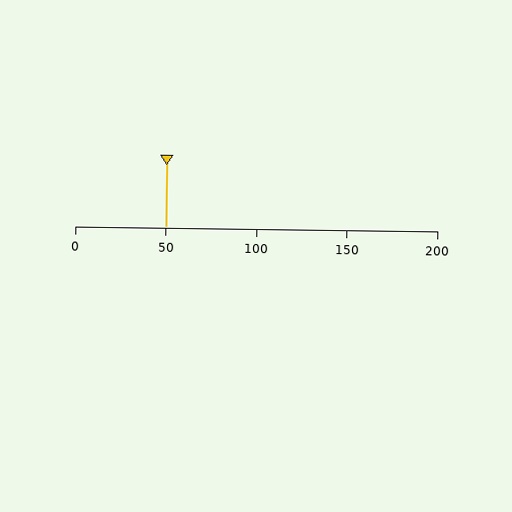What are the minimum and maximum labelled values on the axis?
The axis runs from 0 to 200.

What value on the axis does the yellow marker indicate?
The marker indicates approximately 50.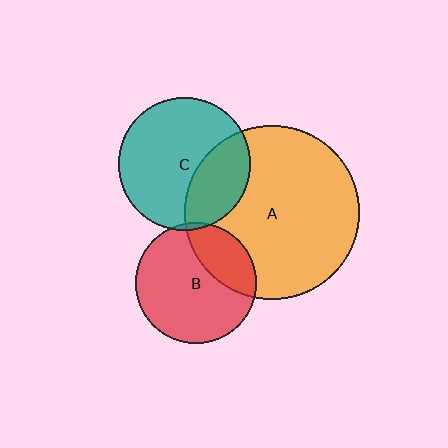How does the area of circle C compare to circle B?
Approximately 1.2 times.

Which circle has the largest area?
Circle A (orange).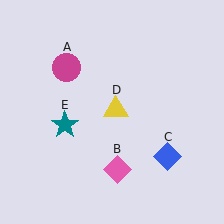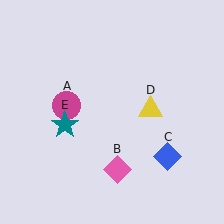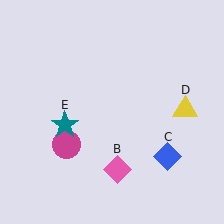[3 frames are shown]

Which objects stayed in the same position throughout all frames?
Pink diamond (object B) and blue diamond (object C) and teal star (object E) remained stationary.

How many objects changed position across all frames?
2 objects changed position: magenta circle (object A), yellow triangle (object D).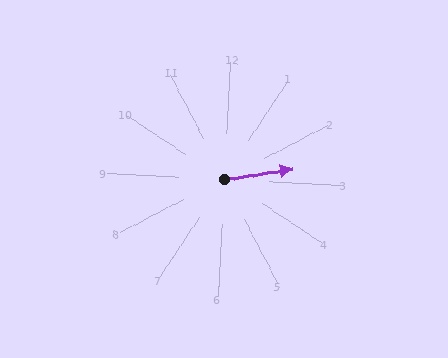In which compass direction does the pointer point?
East.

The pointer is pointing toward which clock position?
Roughly 3 o'clock.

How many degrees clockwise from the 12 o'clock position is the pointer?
Approximately 79 degrees.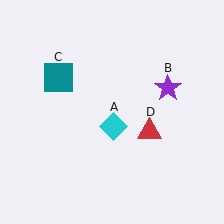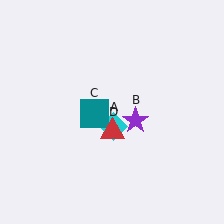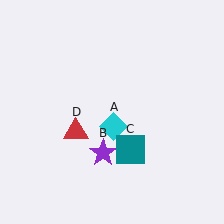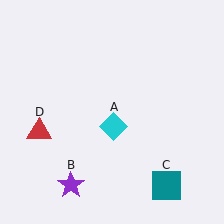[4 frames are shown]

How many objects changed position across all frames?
3 objects changed position: purple star (object B), teal square (object C), red triangle (object D).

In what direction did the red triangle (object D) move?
The red triangle (object D) moved left.